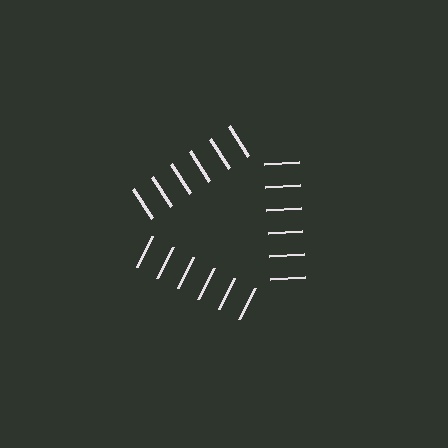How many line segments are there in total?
18 — 6 along each of the 3 edges.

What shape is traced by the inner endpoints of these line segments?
An illusory triangle — the line segments terminate on its edges but no continuous stroke is drawn.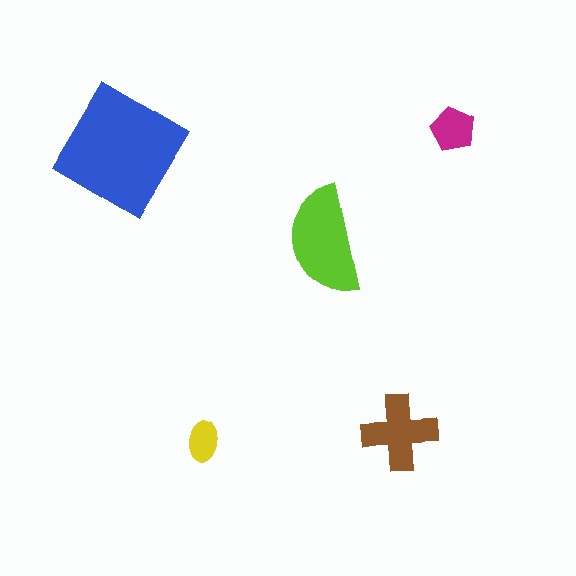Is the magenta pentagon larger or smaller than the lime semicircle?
Smaller.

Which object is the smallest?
The yellow ellipse.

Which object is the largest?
The blue diamond.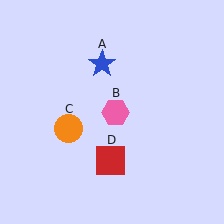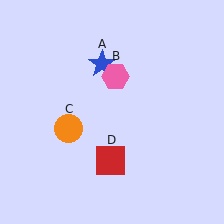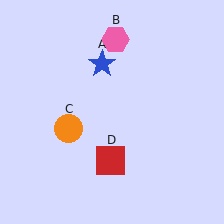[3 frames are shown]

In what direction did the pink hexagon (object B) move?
The pink hexagon (object B) moved up.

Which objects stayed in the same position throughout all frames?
Blue star (object A) and orange circle (object C) and red square (object D) remained stationary.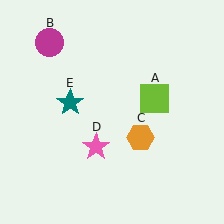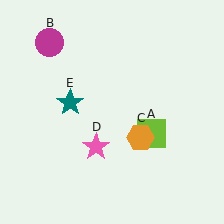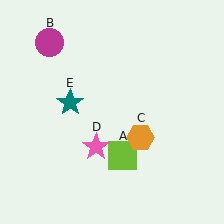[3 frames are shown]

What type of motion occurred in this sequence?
The lime square (object A) rotated clockwise around the center of the scene.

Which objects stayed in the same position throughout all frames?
Magenta circle (object B) and orange hexagon (object C) and pink star (object D) and teal star (object E) remained stationary.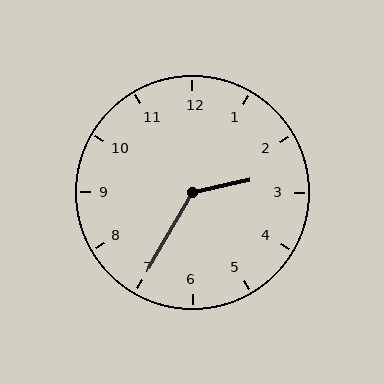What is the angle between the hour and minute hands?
Approximately 132 degrees.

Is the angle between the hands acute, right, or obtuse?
It is obtuse.